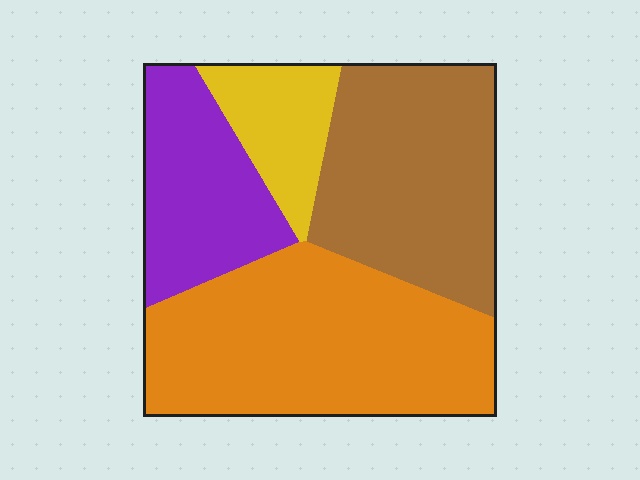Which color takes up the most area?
Orange, at roughly 40%.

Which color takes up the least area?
Yellow, at roughly 10%.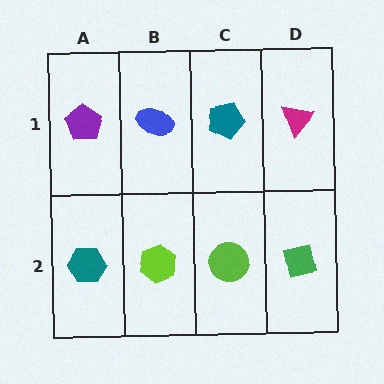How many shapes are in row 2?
4 shapes.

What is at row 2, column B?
A lime hexagon.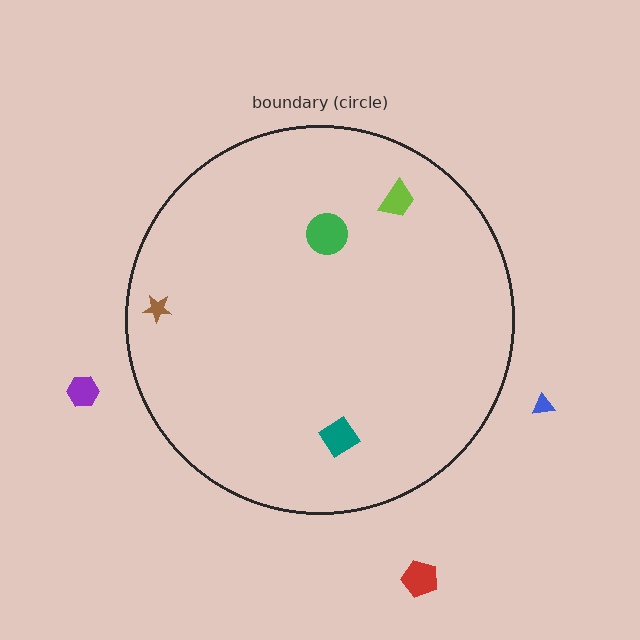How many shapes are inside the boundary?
4 inside, 3 outside.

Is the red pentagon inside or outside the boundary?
Outside.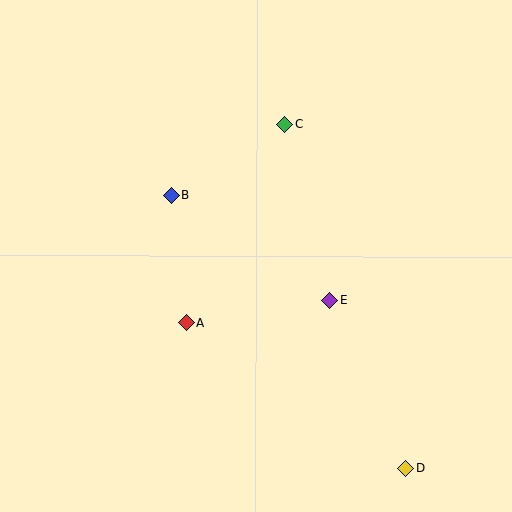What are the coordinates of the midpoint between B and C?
The midpoint between B and C is at (228, 160).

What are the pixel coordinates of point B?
Point B is at (172, 195).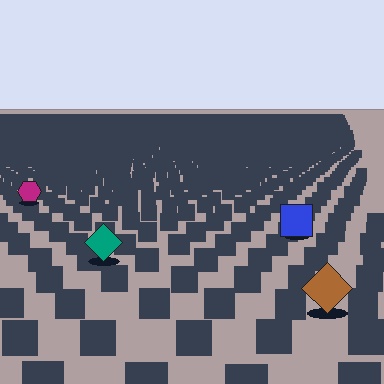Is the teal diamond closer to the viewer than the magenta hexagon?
Yes. The teal diamond is closer — you can tell from the texture gradient: the ground texture is coarser near it.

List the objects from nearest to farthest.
From nearest to farthest: the brown diamond, the teal diamond, the blue square, the magenta hexagon.